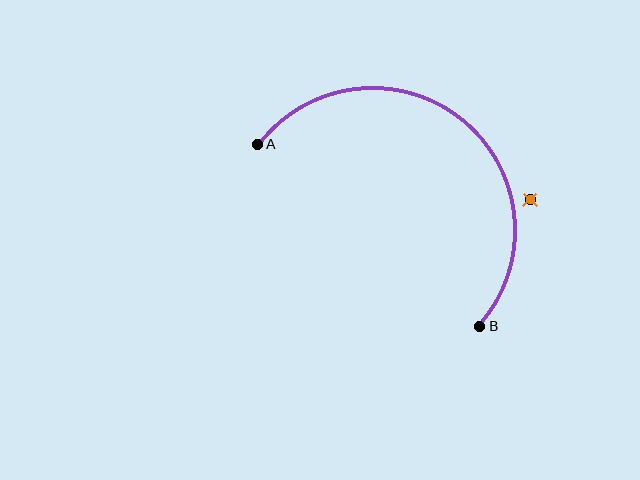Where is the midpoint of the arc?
The arc midpoint is the point on the curve farthest from the straight line joining A and B. It sits above and to the right of that line.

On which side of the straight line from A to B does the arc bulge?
The arc bulges above and to the right of the straight line connecting A and B.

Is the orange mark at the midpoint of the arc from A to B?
No — the orange mark does not lie on the arc at all. It sits slightly outside the curve.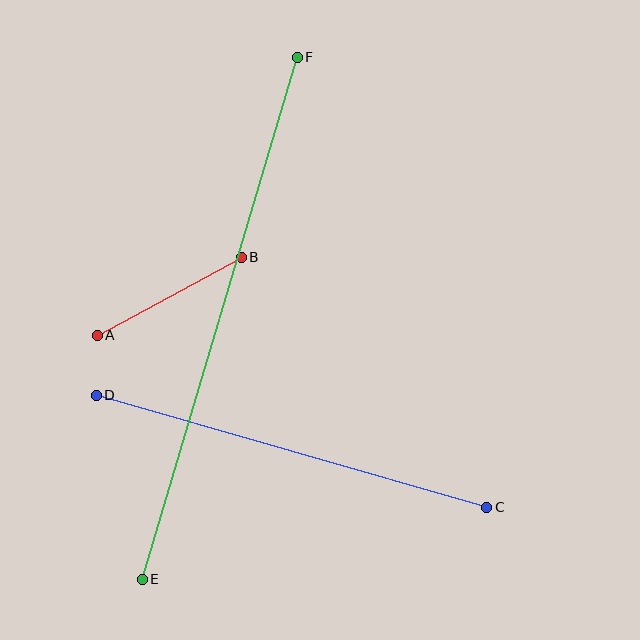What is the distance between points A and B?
The distance is approximately 164 pixels.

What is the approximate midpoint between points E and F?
The midpoint is at approximately (220, 318) pixels.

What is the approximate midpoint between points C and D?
The midpoint is at approximately (291, 451) pixels.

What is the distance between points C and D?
The distance is approximately 407 pixels.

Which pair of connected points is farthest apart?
Points E and F are farthest apart.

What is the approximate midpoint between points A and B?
The midpoint is at approximately (169, 296) pixels.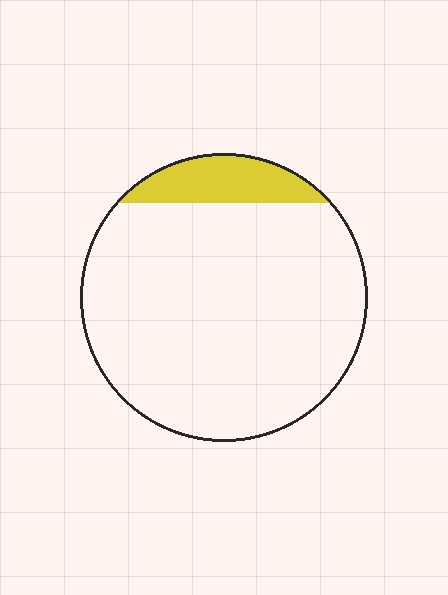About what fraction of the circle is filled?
About one eighth (1/8).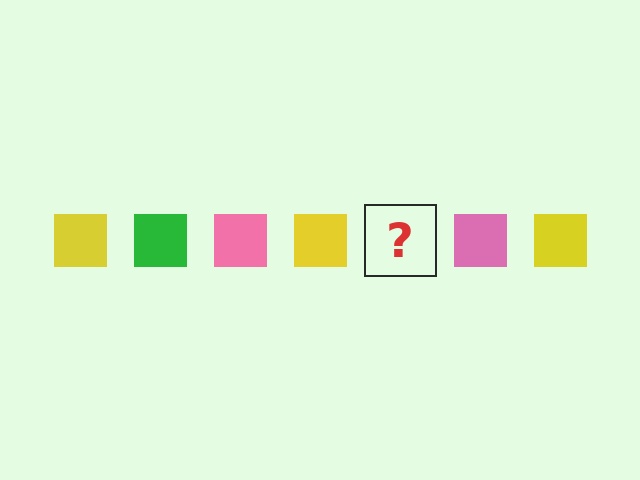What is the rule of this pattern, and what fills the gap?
The rule is that the pattern cycles through yellow, green, pink squares. The gap should be filled with a green square.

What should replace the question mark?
The question mark should be replaced with a green square.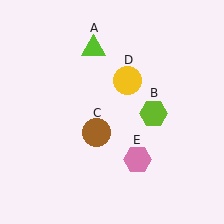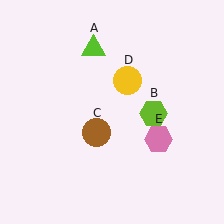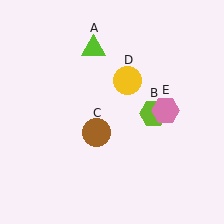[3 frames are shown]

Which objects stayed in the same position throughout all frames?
Lime triangle (object A) and lime hexagon (object B) and brown circle (object C) and yellow circle (object D) remained stationary.